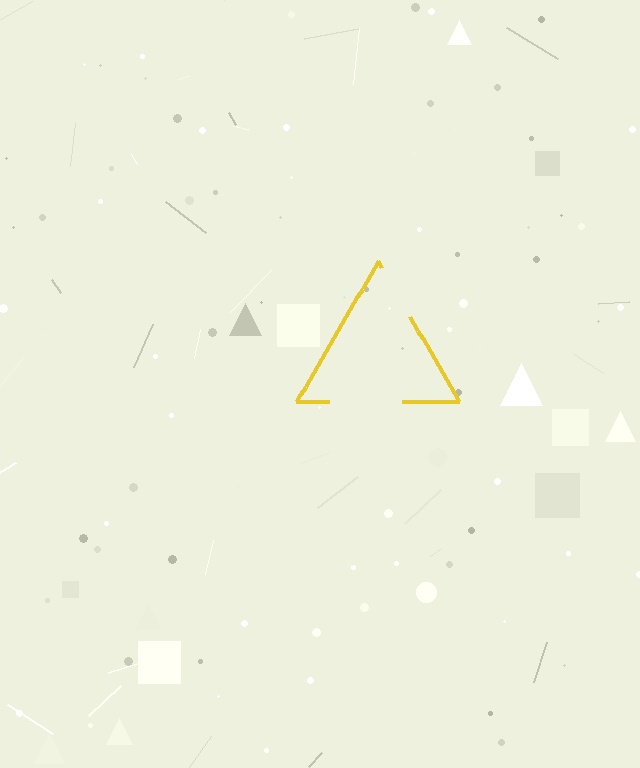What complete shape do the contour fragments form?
The contour fragments form a triangle.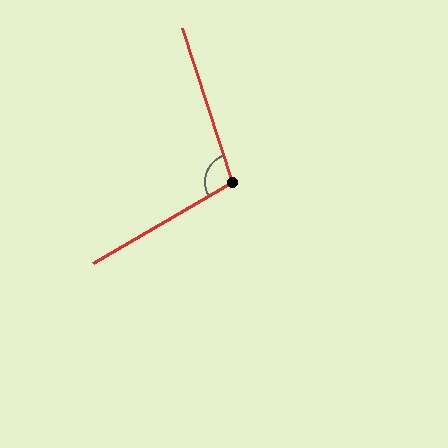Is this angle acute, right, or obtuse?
It is obtuse.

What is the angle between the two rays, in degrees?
Approximately 102 degrees.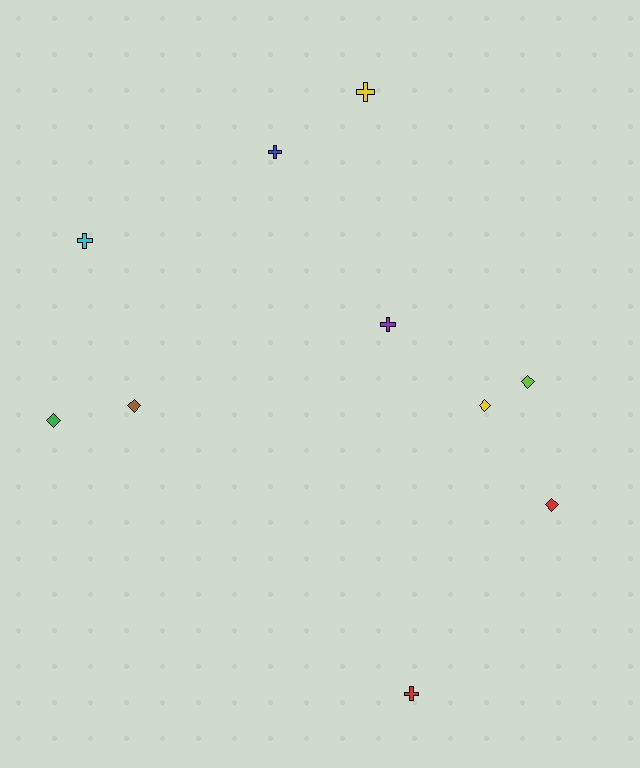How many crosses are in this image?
There are 5 crosses.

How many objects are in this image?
There are 10 objects.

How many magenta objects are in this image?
There are no magenta objects.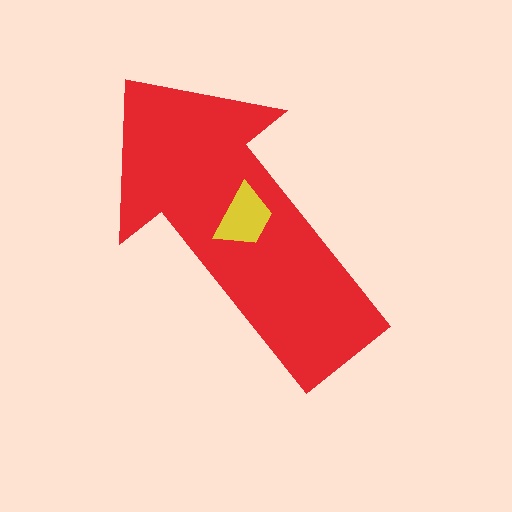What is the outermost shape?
The red arrow.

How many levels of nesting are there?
2.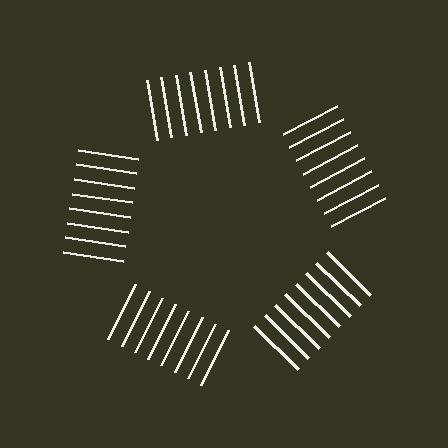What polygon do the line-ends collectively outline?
An illusory pentagon — the line segments terminate on its edges but no continuous stroke is drawn.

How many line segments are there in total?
40 — 8 along each of the 5 edges.